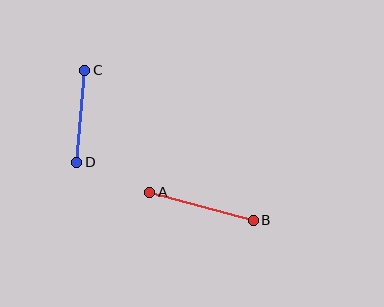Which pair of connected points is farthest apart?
Points A and B are farthest apart.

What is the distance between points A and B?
The distance is approximately 107 pixels.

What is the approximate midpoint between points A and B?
The midpoint is at approximately (202, 206) pixels.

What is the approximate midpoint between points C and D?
The midpoint is at approximately (81, 116) pixels.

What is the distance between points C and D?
The distance is approximately 93 pixels.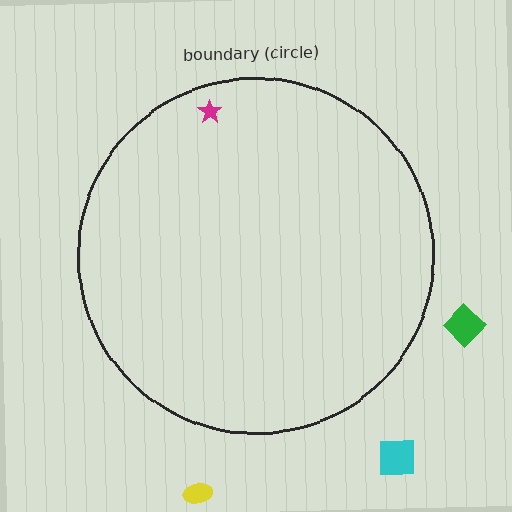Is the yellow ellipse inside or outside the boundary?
Outside.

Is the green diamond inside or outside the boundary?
Outside.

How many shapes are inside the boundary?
1 inside, 3 outside.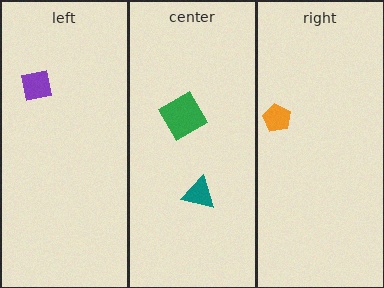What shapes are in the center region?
The teal triangle, the green diamond.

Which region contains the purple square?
The left region.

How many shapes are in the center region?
2.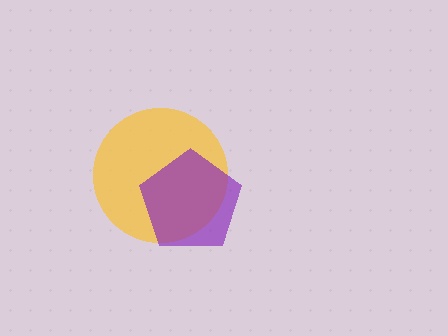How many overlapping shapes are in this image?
There are 2 overlapping shapes in the image.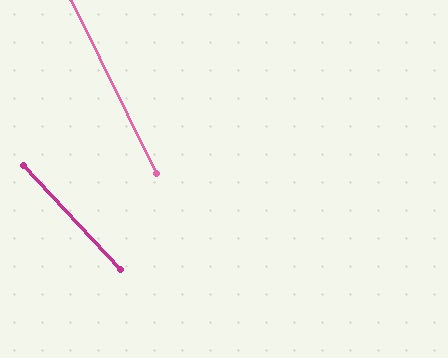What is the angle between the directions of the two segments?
Approximately 17 degrees.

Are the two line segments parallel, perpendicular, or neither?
Neither parallel nor perpendicular — they differ by about 17°.